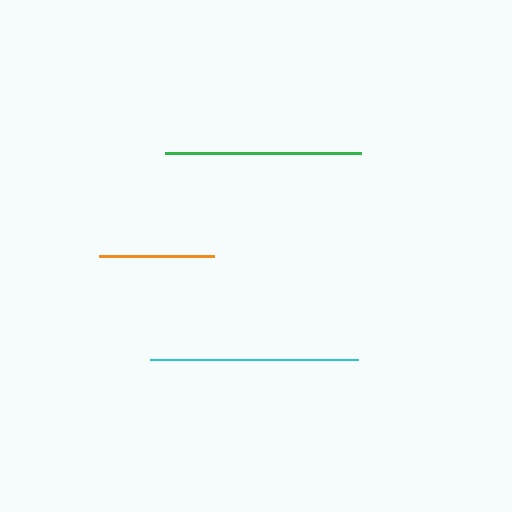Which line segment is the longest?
The cyan line is the longest at approximately 208 pixels.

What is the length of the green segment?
The green segment is approximately 196 pixels long.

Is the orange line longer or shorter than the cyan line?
The cyan line is longer than the orange line.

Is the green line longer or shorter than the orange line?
The green line is longer than the orange line.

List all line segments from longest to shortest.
From longest to shortest: cyan, green, orange.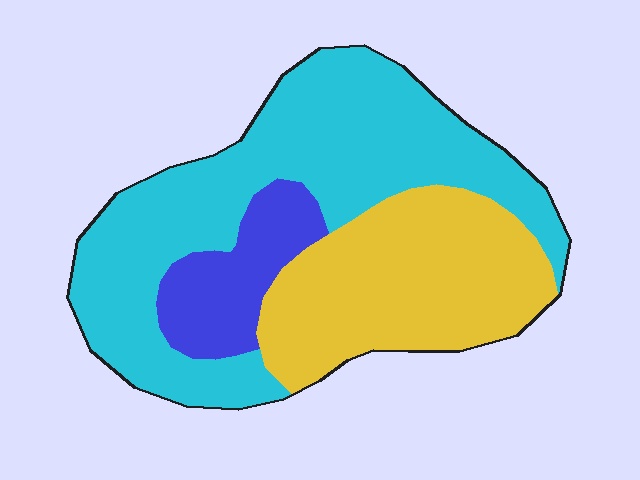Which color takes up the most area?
Cyan, at roughly 55%.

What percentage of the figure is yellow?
Yellow takes up about one third (1/3) of the figure.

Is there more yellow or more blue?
Yellow.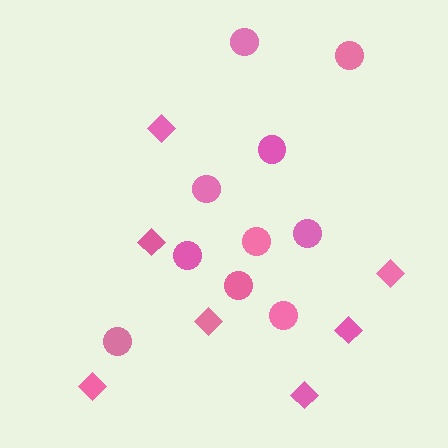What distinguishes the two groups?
There are 2 groups: one group of diamonds (7) and one group of circles (10).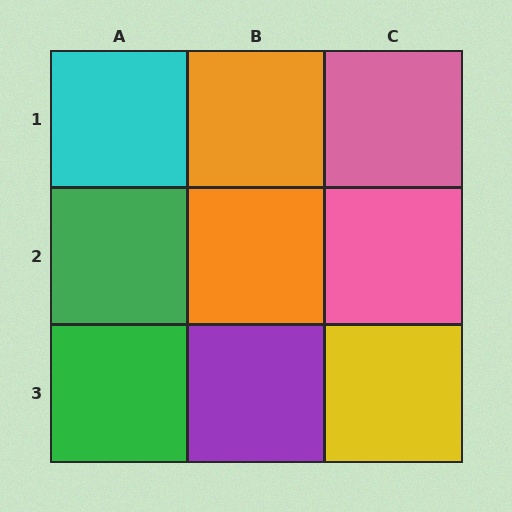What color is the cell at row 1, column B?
Orange.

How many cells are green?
2 cells are green.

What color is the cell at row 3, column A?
Green.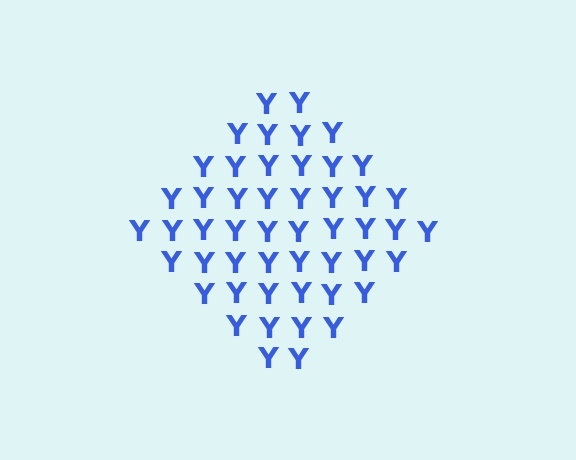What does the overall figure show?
The overall figure shows a diamond.